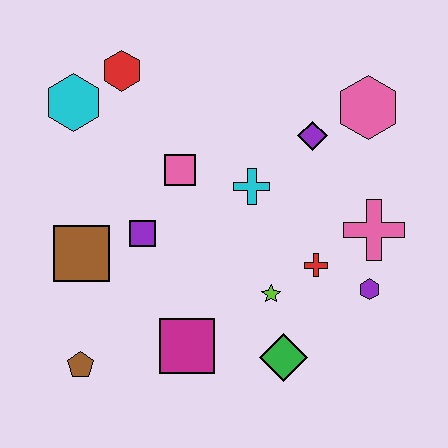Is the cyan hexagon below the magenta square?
No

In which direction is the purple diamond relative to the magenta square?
The purple diamond is above the magenta square.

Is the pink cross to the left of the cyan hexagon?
No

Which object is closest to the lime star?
The red cross is closest to the lime star.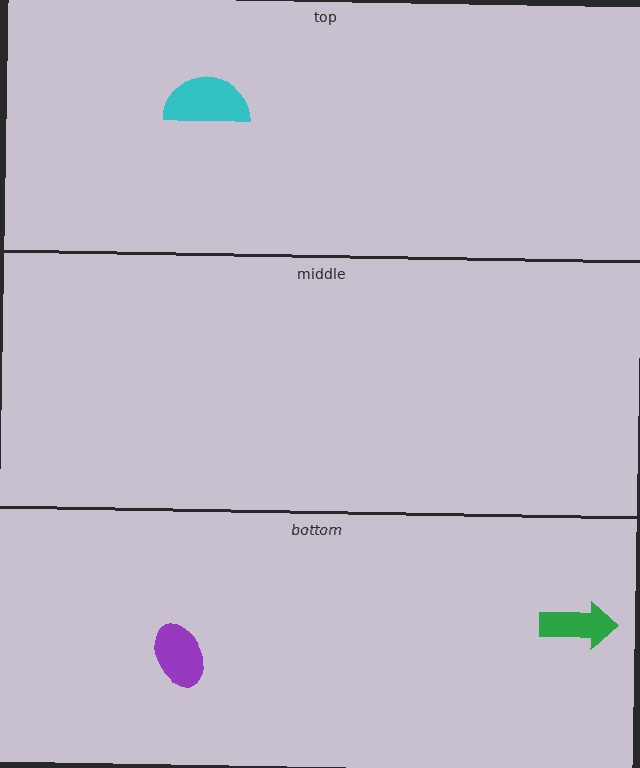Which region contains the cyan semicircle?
The top region.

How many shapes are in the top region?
1.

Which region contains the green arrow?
The bottom region.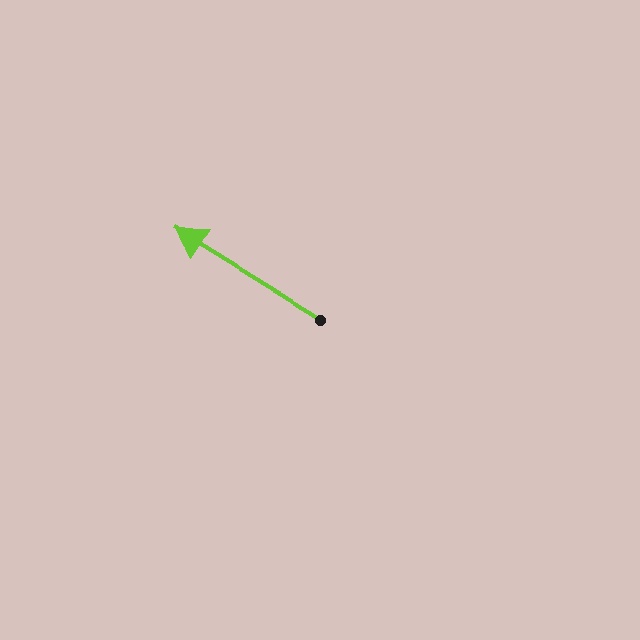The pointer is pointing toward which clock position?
Roughly 10 o'clock.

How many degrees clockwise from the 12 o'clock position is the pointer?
Approximately 301 degrees.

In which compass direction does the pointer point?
Northwest.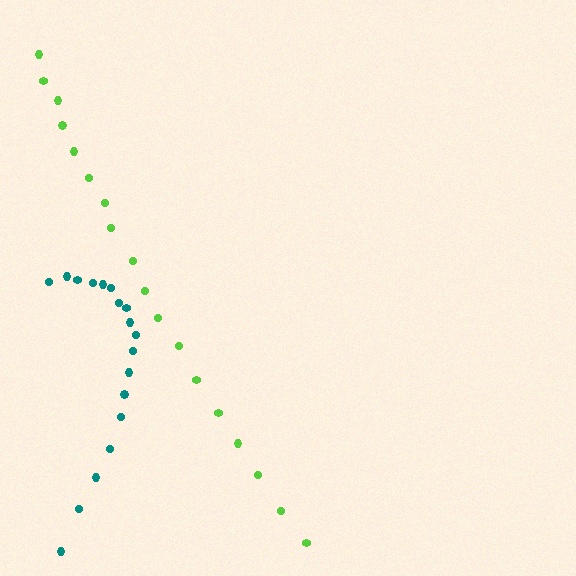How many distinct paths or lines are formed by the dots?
There are 2 distinct paths.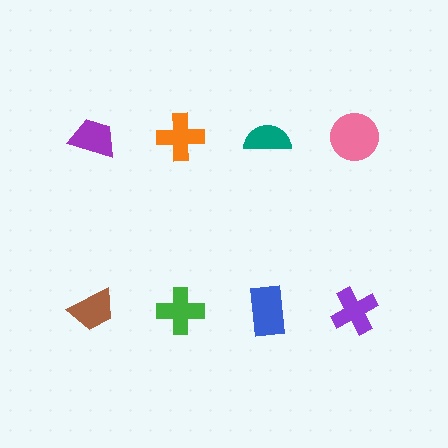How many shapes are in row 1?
4 shapes.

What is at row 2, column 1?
A brown trapezoid.